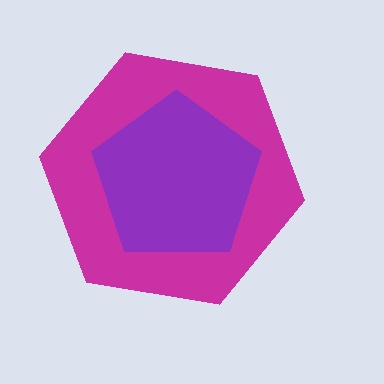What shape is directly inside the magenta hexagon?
The purple pentagon.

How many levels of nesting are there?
2.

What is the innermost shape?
The purple pentagon.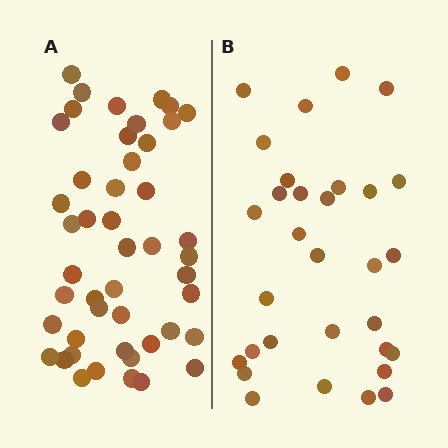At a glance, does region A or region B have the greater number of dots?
Region A (the left region) has more dots.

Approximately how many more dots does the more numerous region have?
Region A has approximately 15 more dots than region B.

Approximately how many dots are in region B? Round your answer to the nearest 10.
About 30 dots. (The exact count is 31, which rounds to 30.)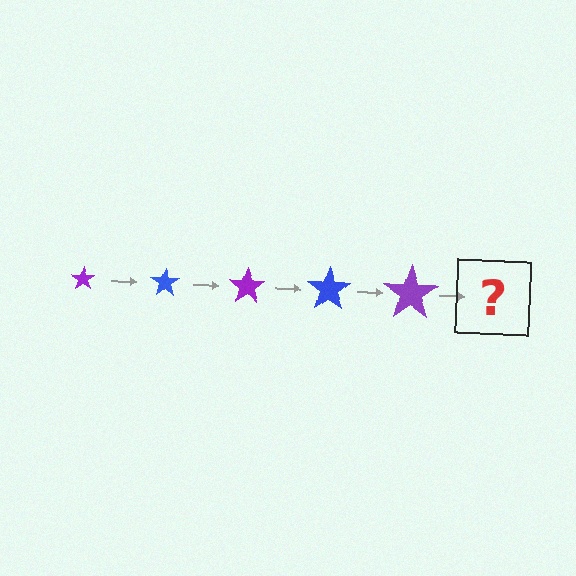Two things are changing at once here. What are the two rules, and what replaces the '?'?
The two rules are that the star grows larger each step and the color cycles through purple and blue. The '?' should be a blue star, larger than the previous one.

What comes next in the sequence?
The next element should be a blue star, larger than the previous one.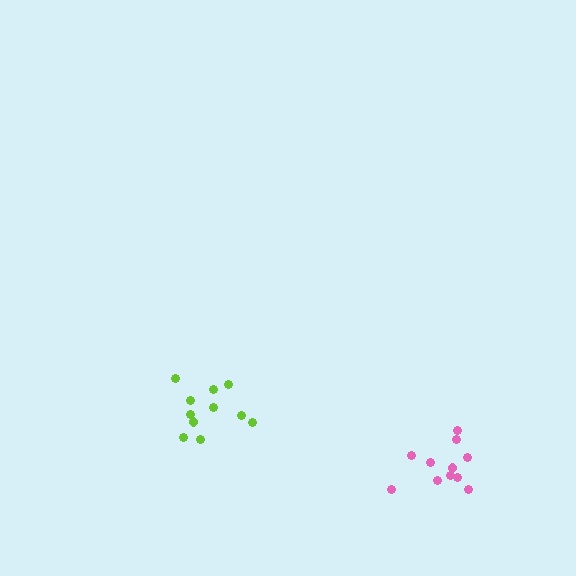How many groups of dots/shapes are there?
There are 2 groups.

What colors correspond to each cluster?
The clusters are colored: pink, lime.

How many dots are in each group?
Group 1: 11 dots, Group 2: 11 dots (22 total).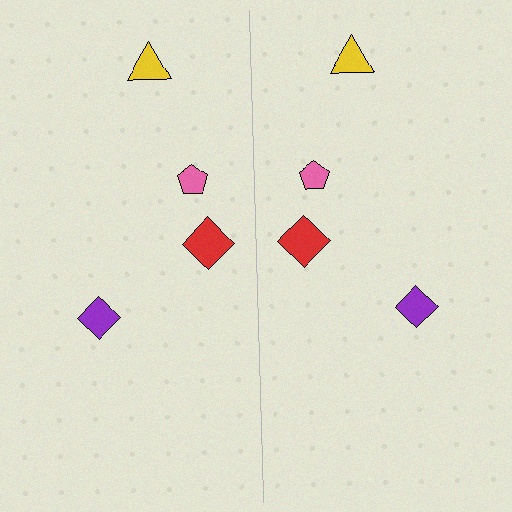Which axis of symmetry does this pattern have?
The pattern has a vertical axis of symmetry running through the center of the image.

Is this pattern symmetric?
Yes, this pattern has bilateral (reflection) symmetry.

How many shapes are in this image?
There are 8 shapes in this image.